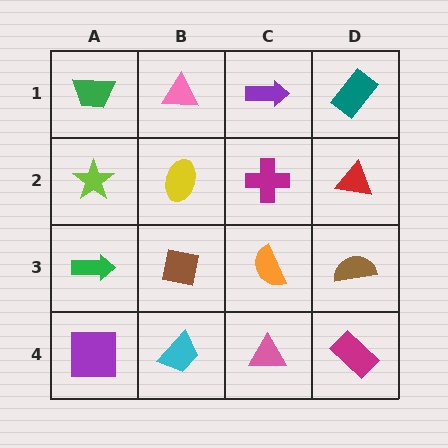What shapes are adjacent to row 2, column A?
A green trapezoid (row 1, column A), a green arrow (row 3, column A), a yellow ellipse (row 2, column B).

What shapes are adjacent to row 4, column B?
A brown square (row 3, column B), a purple square (row 4, column A), a pink triangle (row 4, column C).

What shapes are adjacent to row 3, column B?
A yellow ellipse (row 2, column B), a cyan trapezoid (row 4, column B), a green arrow (row 3, column A), an orange semicircle (row 3, column C).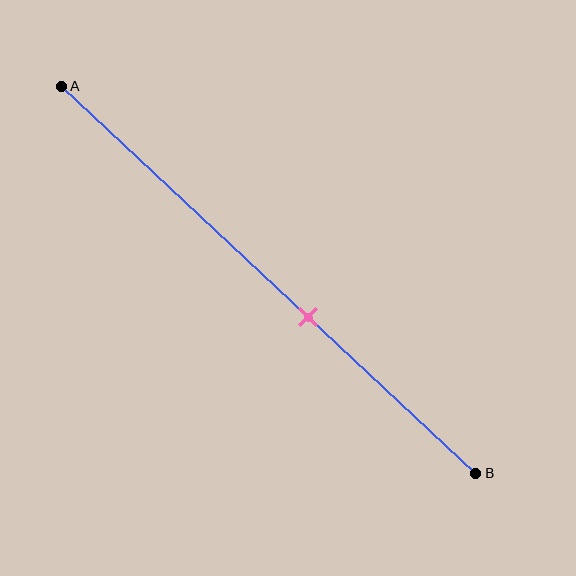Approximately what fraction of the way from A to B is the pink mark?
The pink mark is approximately 60% of the way from A to B.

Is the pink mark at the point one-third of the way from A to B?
No, the mark is at about 60% from A, not at the 33% one-third point.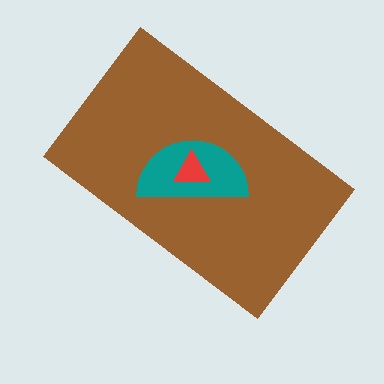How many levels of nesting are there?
3.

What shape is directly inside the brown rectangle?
The teal semicircle.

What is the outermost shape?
The brown rectangle.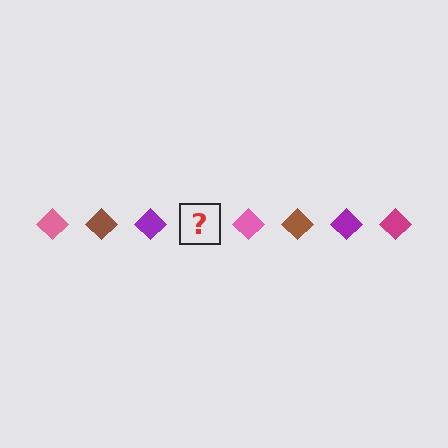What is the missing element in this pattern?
The missing element is a magenta diamond.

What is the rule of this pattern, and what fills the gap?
The rule is that the pattern cycles through pink, brown, purple, magenta diamonds. The gap should be filled with a magenta diamond.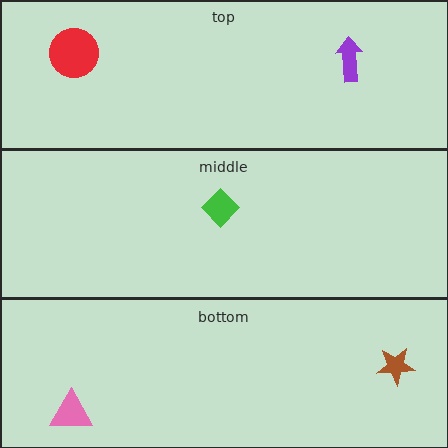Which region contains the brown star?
The bottom region.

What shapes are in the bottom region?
The pink triangle, the brown star.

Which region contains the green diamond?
The middle region.